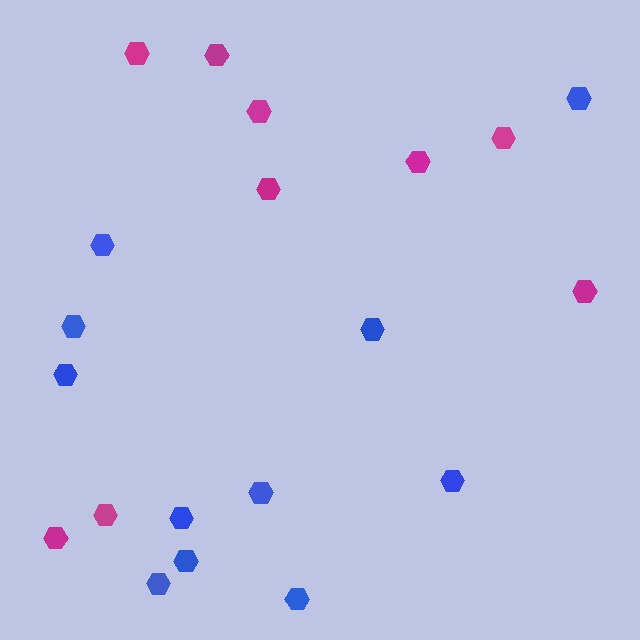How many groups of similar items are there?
There are 2 groups: one group of blue hexagons (11) and one group of magenta hexagons (9).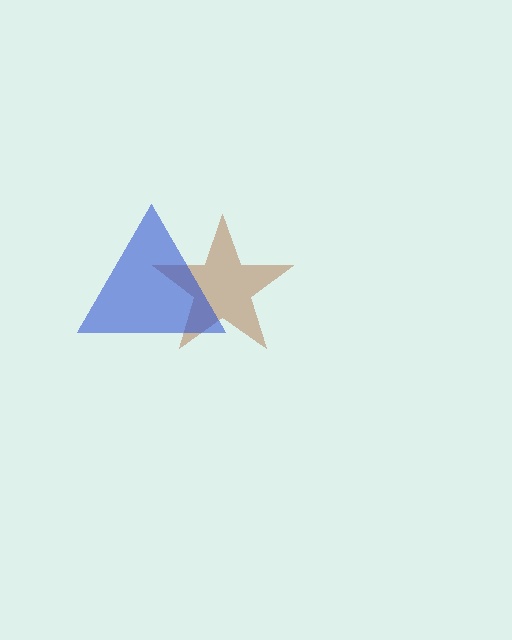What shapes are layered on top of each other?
The layered shapes are: a brown star, a blue triangle.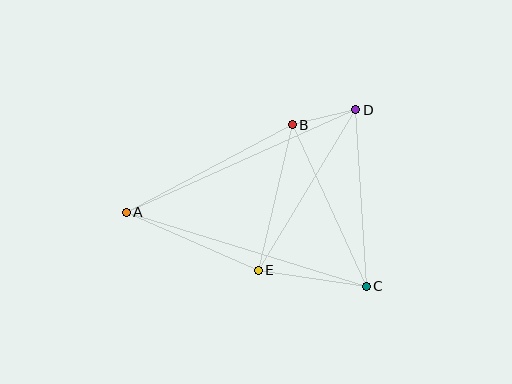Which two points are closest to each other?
Points B and D are closest to each other.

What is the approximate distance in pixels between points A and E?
The distance between A and E is approximately 144 pixels.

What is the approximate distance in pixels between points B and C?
The distance between B and C is approximately 178 pixels.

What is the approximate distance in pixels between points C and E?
The distance between C and E is approximately 109 pixels.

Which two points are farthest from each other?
Points A and C are farthest from each other.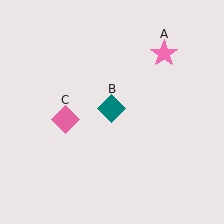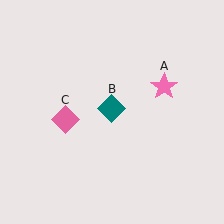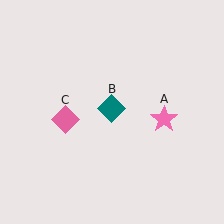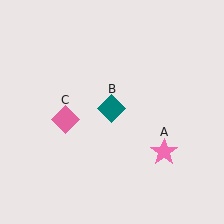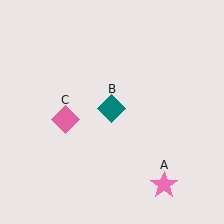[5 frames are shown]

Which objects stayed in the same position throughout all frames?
Teal diamond (object B) and pink diamond (object C) remained stationary.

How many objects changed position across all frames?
1 object changed position: pink star (object A).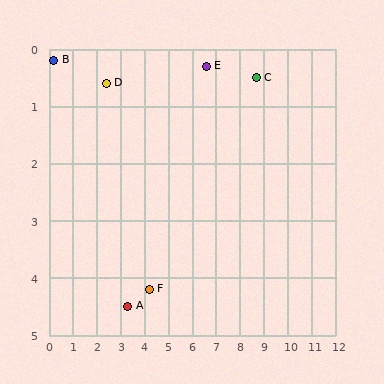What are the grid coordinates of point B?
Point B is at approximately (0.2, 0.2).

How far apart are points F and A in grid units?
Points F and A are about 0.9 grid units apart.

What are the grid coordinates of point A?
Point A is at approximately (3.3, 4.5).